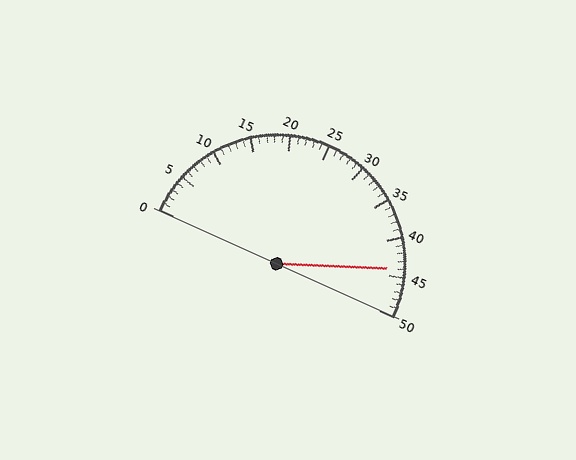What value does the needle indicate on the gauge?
The needle indicates approximately 44.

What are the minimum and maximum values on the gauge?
The gauge ranges from 0 to 50.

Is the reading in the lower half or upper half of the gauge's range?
The reading is in the upper half of the range (0 to 50).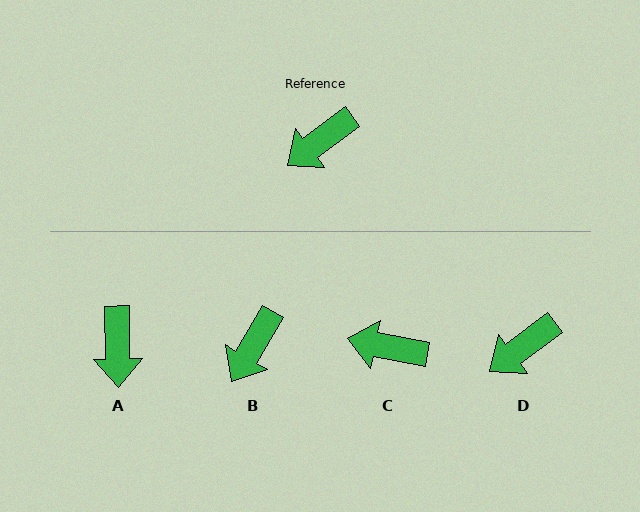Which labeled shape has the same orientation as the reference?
D.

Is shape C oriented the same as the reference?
No, it is off by about 48 degrees.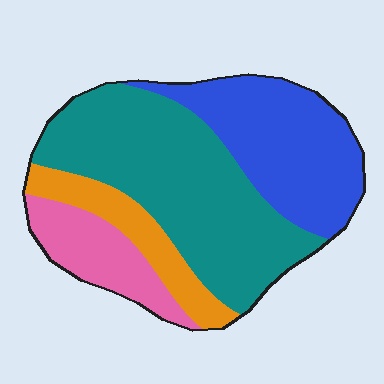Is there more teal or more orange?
Teal.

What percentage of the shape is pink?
Pink covers 14% of the shape.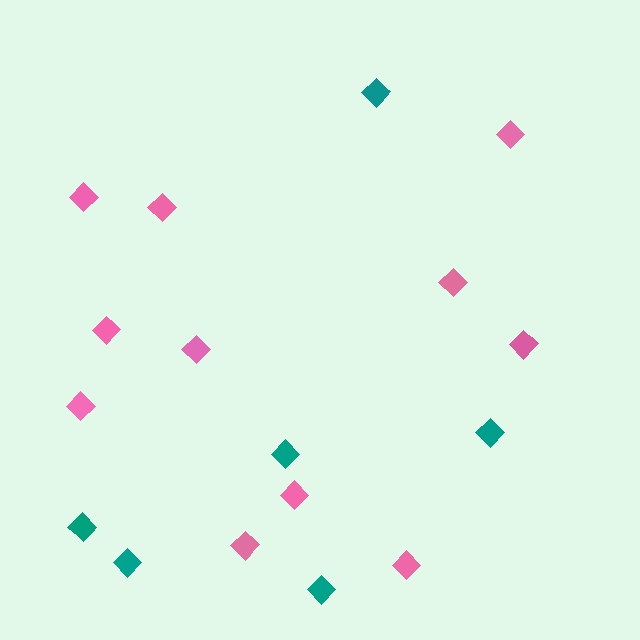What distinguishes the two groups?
There are 2 groups: one group of pink diamonds (11) and one group of teal diamonds (6).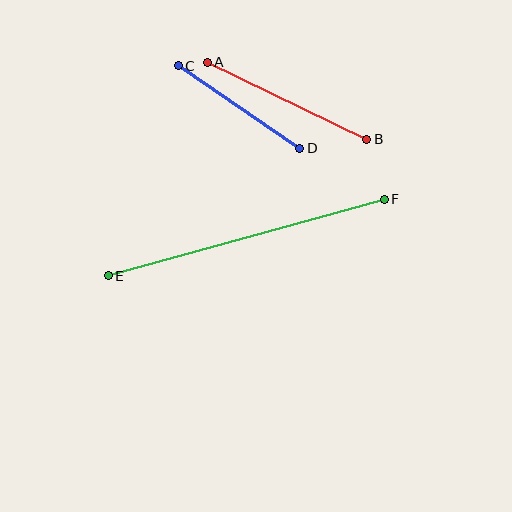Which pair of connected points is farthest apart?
Points E and F are farthest apart.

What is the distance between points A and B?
The distance is approximately 177 pixels.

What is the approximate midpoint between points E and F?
The midpoint is at approximately (246, 238) pixels.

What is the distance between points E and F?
The distance is approximately 286 pixels.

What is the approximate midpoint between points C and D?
The midpoint is at approximately (239, 107) pixels.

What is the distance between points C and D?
The distance is approximately 147 pixels.